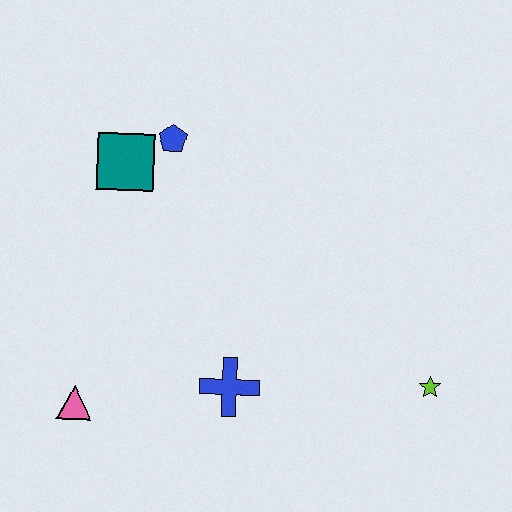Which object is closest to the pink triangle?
The blue cross is closest to the pink triangle.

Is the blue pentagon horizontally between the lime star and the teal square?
Yes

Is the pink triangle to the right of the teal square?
No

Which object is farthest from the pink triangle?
The lime star is farthest from the pink triangle.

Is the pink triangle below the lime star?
Yes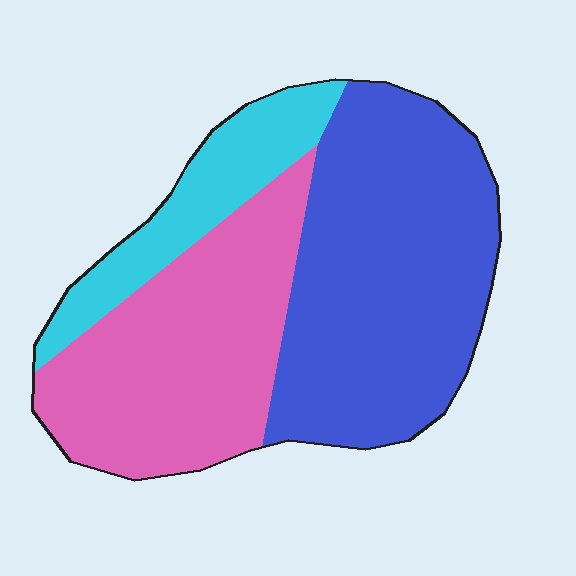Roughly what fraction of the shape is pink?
Pink takes up between a third and a half of the shape.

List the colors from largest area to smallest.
From largest to smallest: blue, pink, cyan.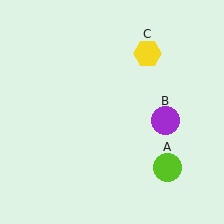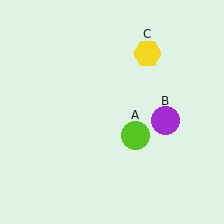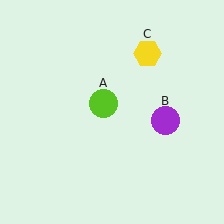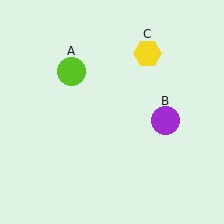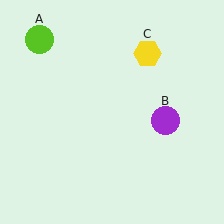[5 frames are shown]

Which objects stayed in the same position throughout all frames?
Purple circle (object B) and yellow hexagon (object C) remained stationary.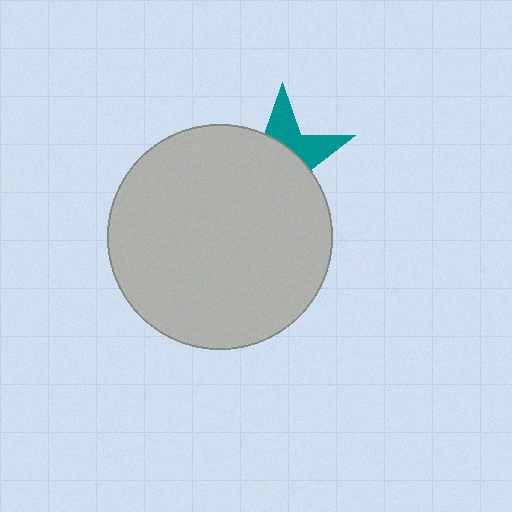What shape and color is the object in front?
The object in front is a light gray circle.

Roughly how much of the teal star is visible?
A small part of it is visible (roughly 34%).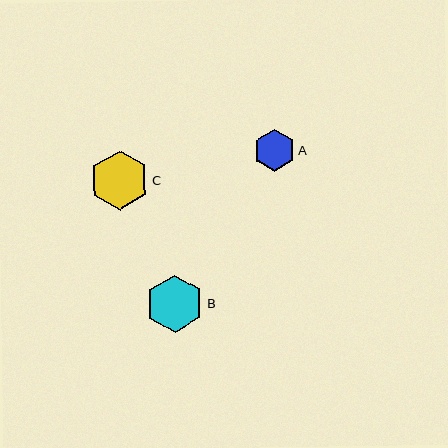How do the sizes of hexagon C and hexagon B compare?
Hexagon C and hexagon B are approximately the same size.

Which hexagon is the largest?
Hexagon C is the largest with a size of approximately 59 pixels.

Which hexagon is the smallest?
Hexagon A is the smallest with a size of approximately 42 pixels.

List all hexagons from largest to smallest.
From largest to smallest: C, B, A.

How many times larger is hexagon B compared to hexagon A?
Hexagon B is approximately 1.4 times the size of hexagon A.